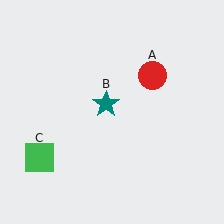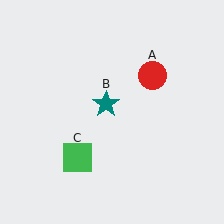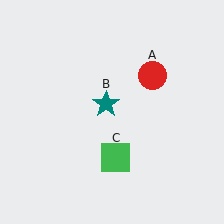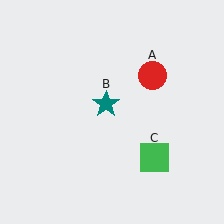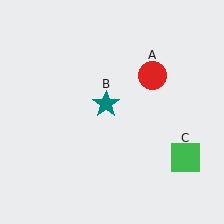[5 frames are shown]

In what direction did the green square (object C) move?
The green square (object C) moved right.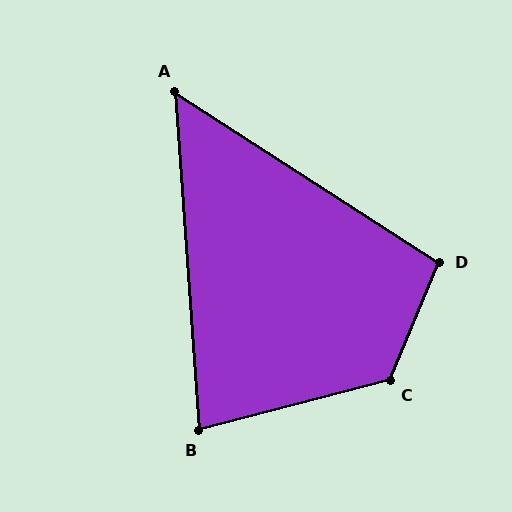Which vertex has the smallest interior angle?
A, at approximately 53 degrees.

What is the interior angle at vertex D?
Approximately 100 degrees (obtuse).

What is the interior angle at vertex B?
Approximately 80 degrees (acute).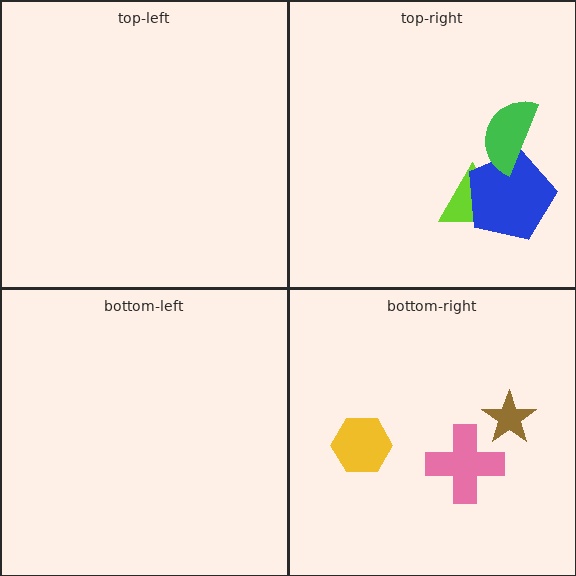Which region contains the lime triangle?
The top-right region.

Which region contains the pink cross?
The bottom-right region.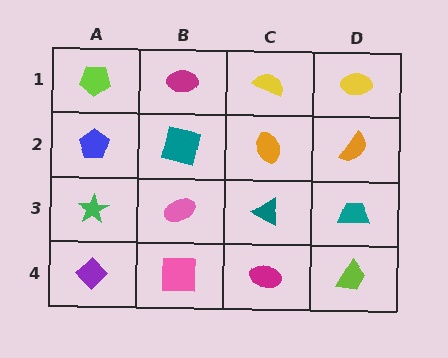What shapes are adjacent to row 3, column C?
An orange ellipse (row 2, column C), a magenta ellipse (row 4, column C), a pink ellipse (row 3, column B), a teal trapezoid (row 3, column D).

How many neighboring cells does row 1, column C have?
3.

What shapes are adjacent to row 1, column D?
An orange semicircle (row 2, column D), a yellow semicircle (row 1, column C).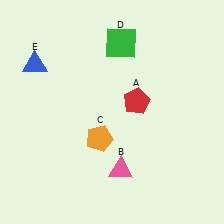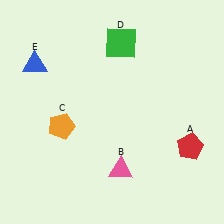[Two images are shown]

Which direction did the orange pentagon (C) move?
The orange pentagon (C) moved left.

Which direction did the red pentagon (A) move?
The red pentagon (A) moved right.